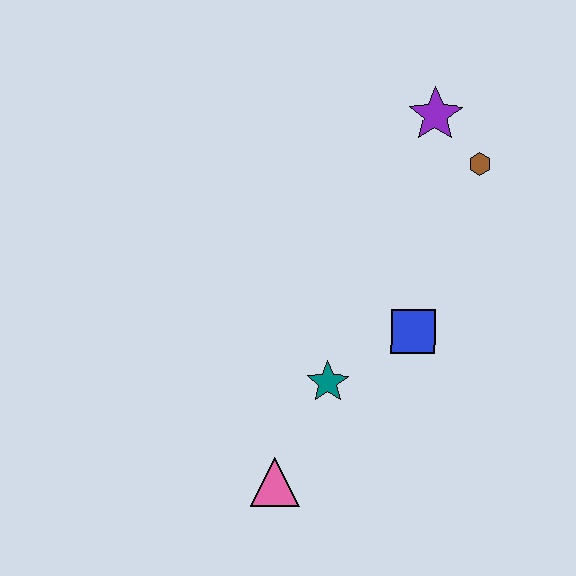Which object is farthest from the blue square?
The purple star is farthest from the blue square.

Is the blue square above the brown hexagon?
No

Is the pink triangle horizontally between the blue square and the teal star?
No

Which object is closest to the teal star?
The blue square is closest to the teal star.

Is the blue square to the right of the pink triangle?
Yes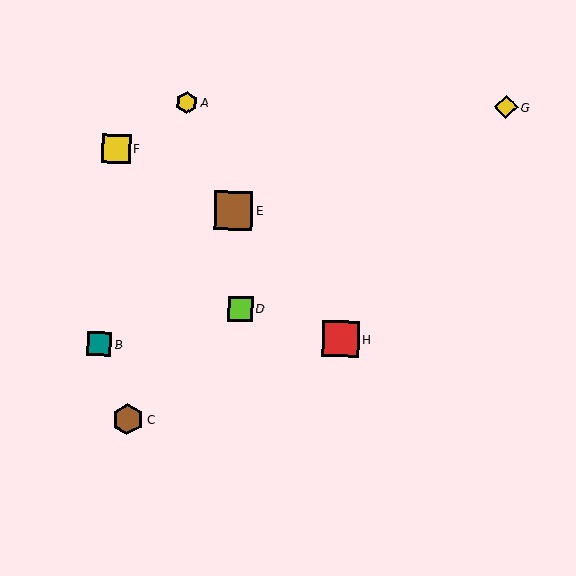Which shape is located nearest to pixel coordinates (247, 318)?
The lime square (labeled D) at (240, 309) is nearest to that location.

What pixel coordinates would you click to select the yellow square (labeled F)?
Click at (116, 149) to select the yellow square F.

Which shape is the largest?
The brown square (labeled E) is the largest.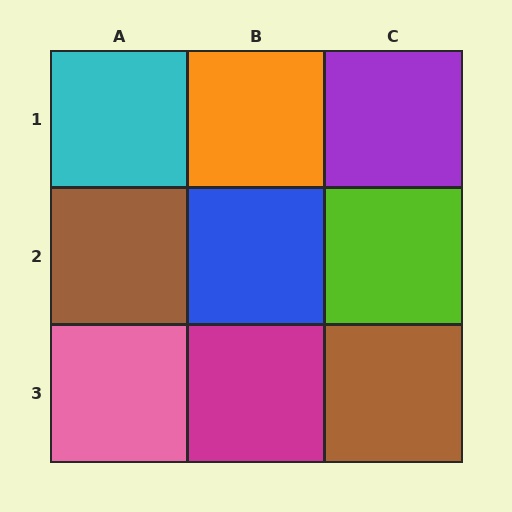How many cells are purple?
1 cell is purple.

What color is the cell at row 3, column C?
Brown.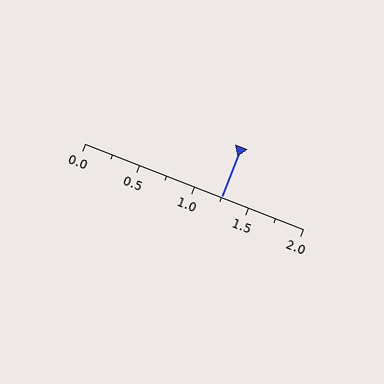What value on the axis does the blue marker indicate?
The marker indicates approximately 1.25.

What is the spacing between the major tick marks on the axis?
The major ticks are spaced 0.5 apart.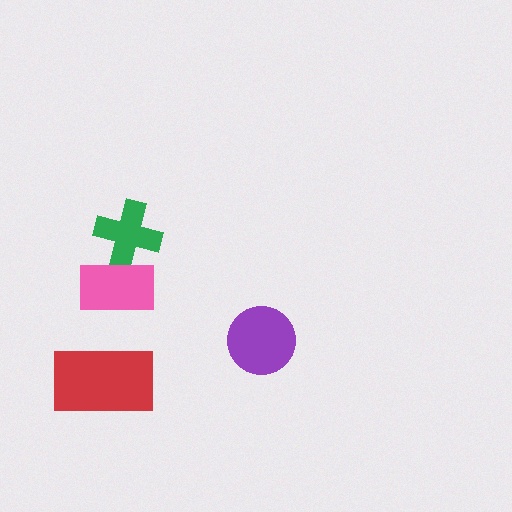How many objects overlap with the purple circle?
0 objects overlap with the purple circle.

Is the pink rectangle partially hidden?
No, no other shape covers it.